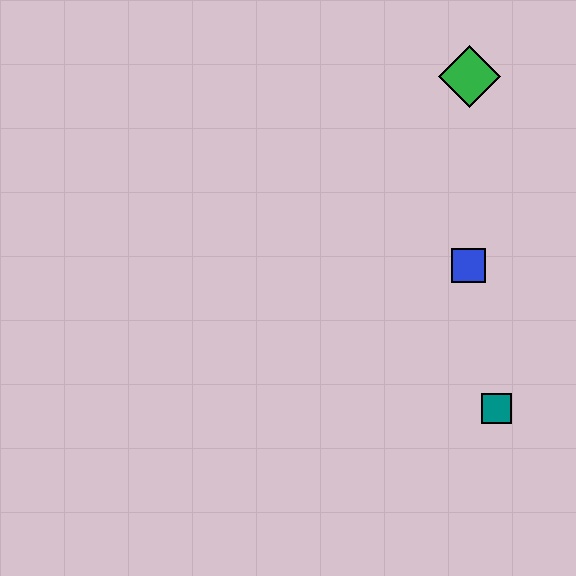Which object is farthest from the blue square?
The green diamond is farthest from the blue square.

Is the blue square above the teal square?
Yes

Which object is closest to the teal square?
The blue square is closest to the teal square.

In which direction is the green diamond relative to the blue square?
The green diamond is above the blue square.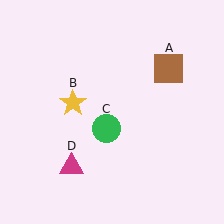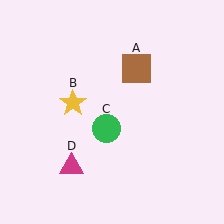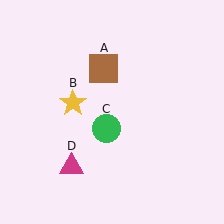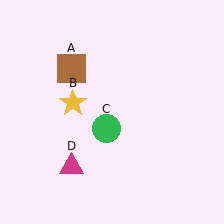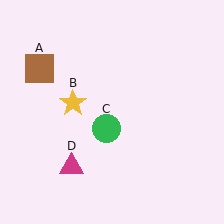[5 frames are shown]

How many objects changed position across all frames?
1 object changed position: brown square (object A).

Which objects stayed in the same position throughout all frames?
Yellow star (object B) and green circle (object C) and magenta triangle (object D) remained stationary.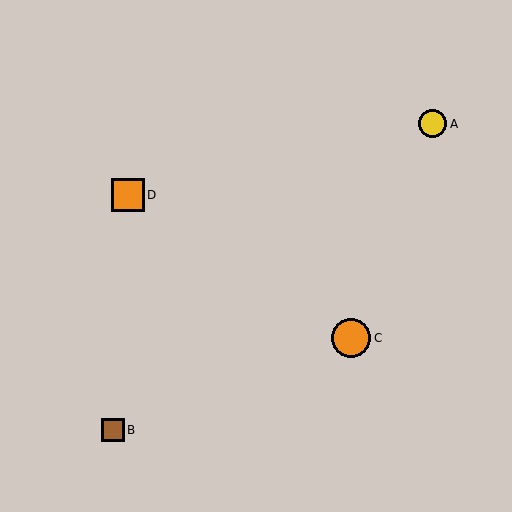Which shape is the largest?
The orange circle (labeled C) is the largest.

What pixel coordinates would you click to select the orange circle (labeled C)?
Click at (351, 338) to select the orange circle C.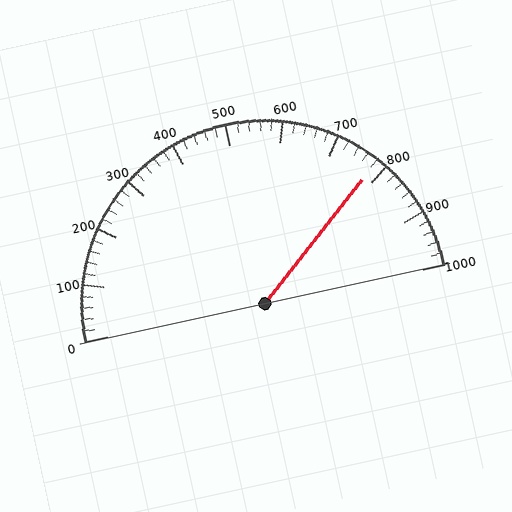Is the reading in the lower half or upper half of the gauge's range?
The reading is in the upper half of the range (0 to 1000).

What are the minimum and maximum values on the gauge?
The gauge ranges from 0 to 1000.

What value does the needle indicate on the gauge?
The needle indicates approximately 780.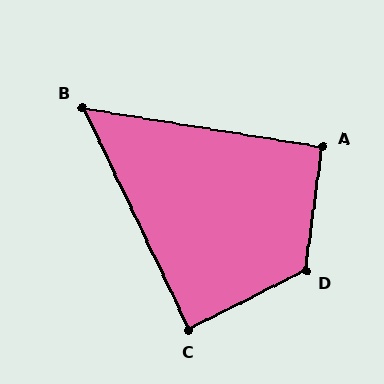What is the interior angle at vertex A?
Approximately 91 degrees (approximately right).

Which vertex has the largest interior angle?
D, at approximately 125 degrees.